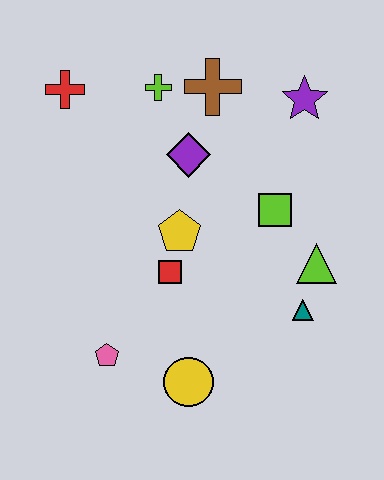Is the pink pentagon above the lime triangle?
No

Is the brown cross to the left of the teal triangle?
Yes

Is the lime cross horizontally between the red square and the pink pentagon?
Yes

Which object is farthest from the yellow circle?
The red cross is farthest from the yellow circle.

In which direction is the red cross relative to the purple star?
The red cross is to the left of the purple star.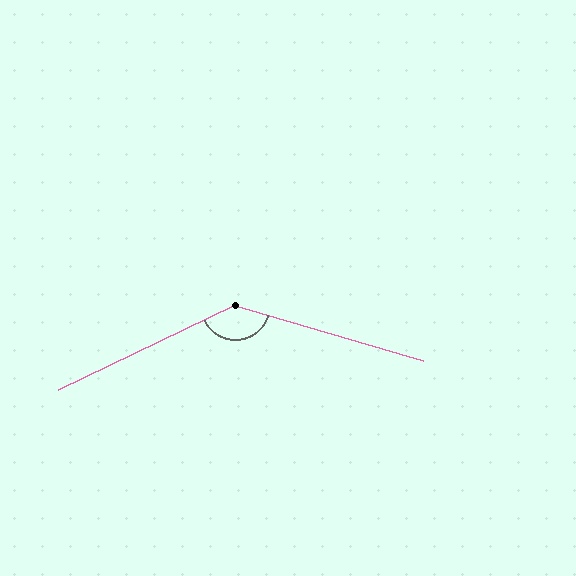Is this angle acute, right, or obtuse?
It is obtuse.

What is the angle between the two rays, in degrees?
Approximately 138 degrees.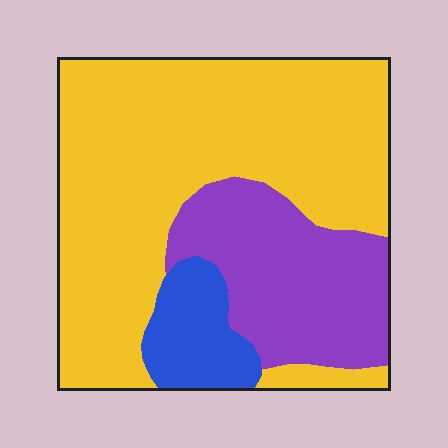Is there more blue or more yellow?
Yellow.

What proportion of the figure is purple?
Purple takes up about one quarter (1/4) of the figure.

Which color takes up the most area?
Yellow, at roughly 65%.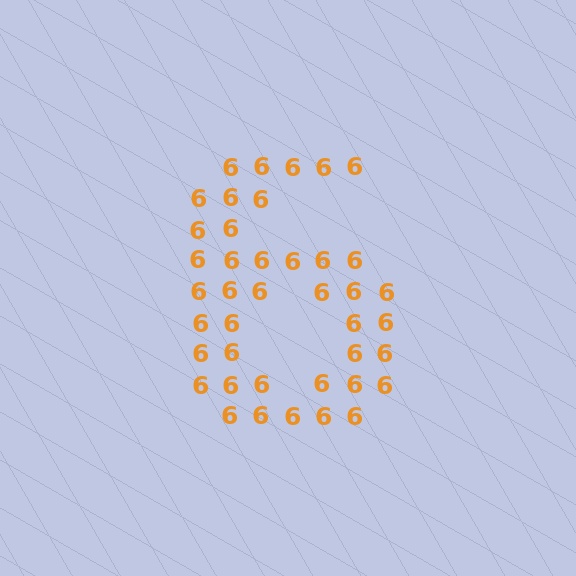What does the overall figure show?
The overall figure shows the digit 6.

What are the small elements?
The small elements are digit 6's.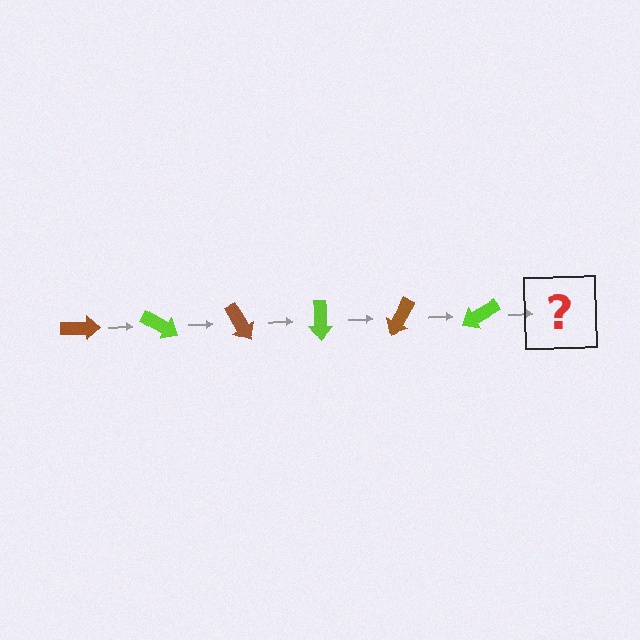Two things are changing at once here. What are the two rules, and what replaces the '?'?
The two rules are that it rotates 30 degrees each step and the color cycles through brown and lime. The '?' should be a brown arrow, rotated 180 degrees from the start.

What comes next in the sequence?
The next element should be a brown arrow, rotated 180 degrees from the start.